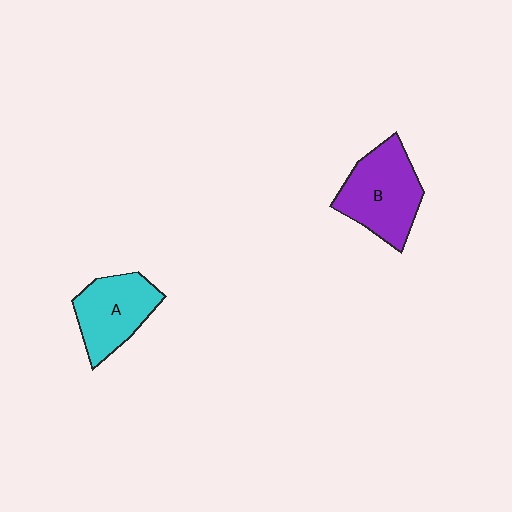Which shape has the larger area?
Shape B (purple).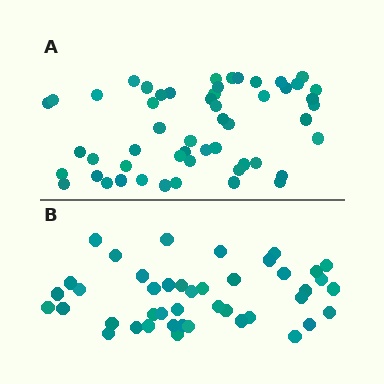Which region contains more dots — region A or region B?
Region A (the top region) has more dots.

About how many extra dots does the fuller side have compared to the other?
Region A has roughly 10 or so more dots than region B.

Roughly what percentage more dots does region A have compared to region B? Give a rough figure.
About 25% more.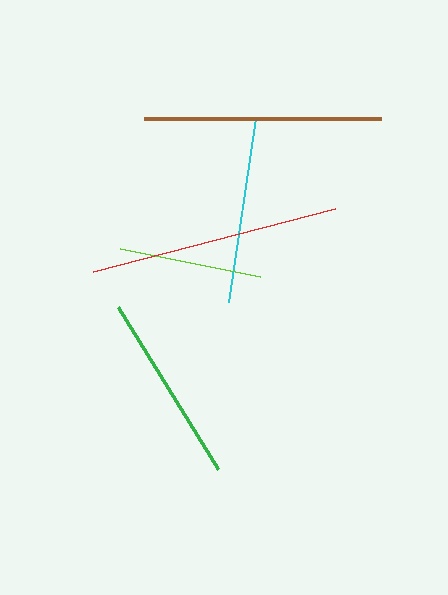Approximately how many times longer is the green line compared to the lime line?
The green line is approximately 1.3 times the length of the lime line.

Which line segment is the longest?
The red line is the longest at approximately 250 pixels.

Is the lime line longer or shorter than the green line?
The green line is longer than the lime line.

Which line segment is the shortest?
The lime line is the shortest at approximately 142 pixels.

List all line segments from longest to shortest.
From longest to shortest: red, brown, green, cyan, lime.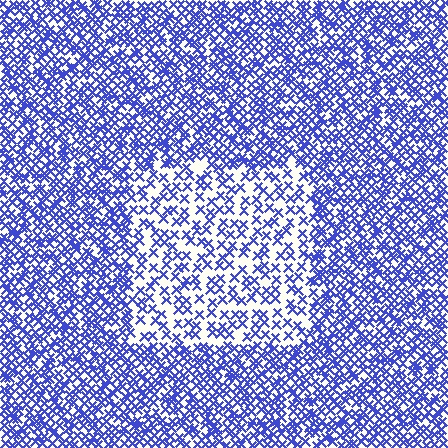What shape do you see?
I see a rectangle.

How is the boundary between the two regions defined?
The boundary is defined by a change in element density (approximately 2.0x ratio). All elements are the same color, size, and shape.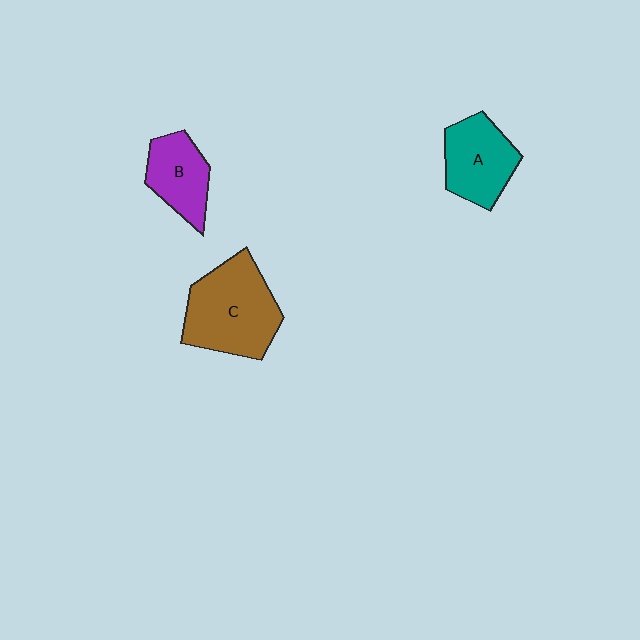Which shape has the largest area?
Shape C (brown).